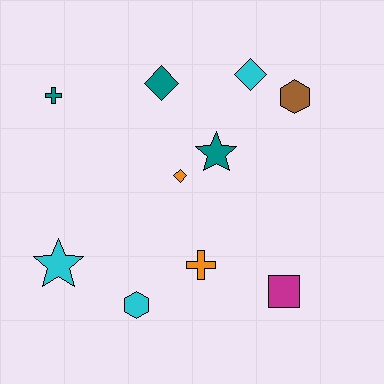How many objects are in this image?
There are 10 objects.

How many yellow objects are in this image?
There are no yellow objects.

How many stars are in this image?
There are 2 stars.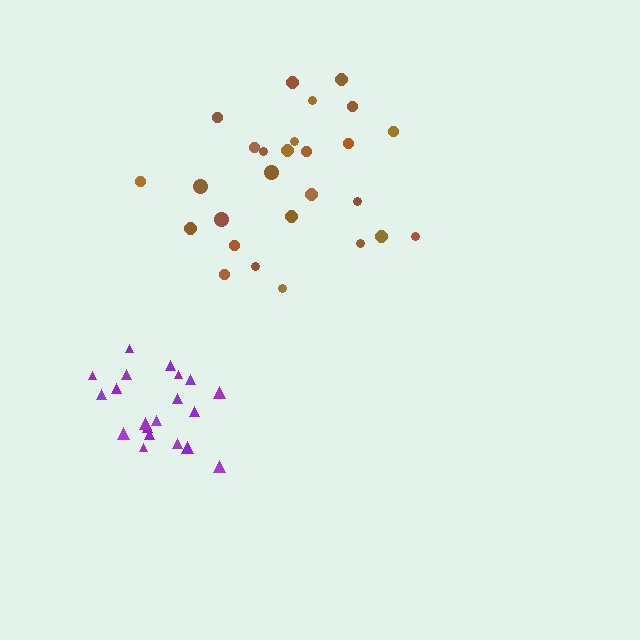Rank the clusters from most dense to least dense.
purple, brown.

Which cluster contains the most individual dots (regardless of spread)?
Brown (27).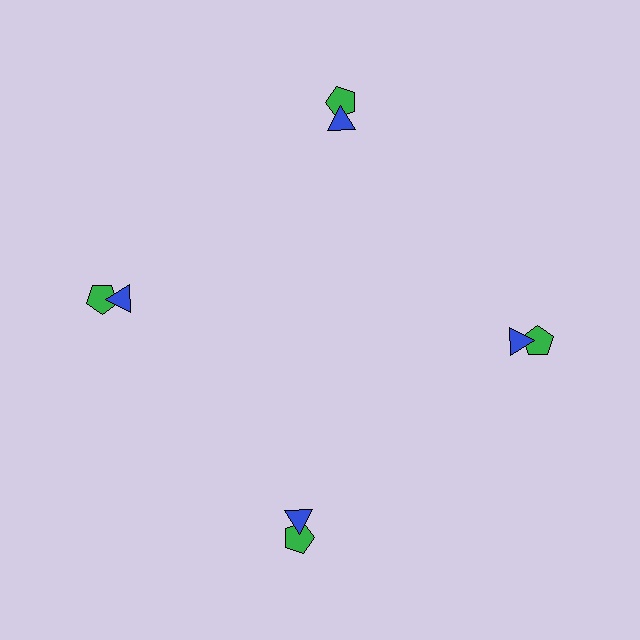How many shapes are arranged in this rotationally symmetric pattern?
There are 8 shapes, arranged in 4 groups of 2.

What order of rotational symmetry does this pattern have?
This pattern has 4-fold rotational symmetry.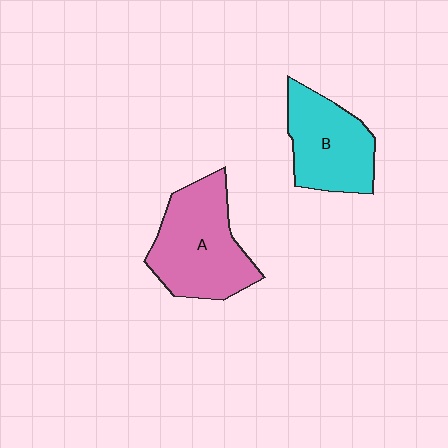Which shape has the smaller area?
Shape B (cyan).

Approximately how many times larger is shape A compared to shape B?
Approximately 1.3 times.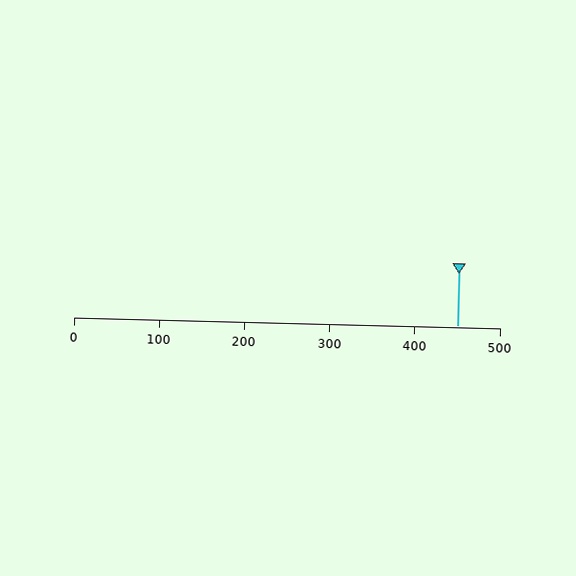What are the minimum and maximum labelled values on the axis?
The axis runs from 0 to 500.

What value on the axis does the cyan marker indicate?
The marker indicates approximately 450.